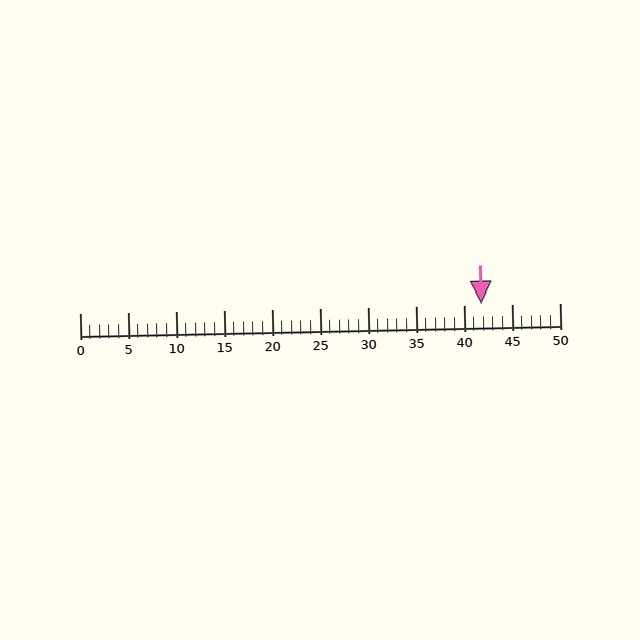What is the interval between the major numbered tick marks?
The major tick marks are spaced 5 units apart.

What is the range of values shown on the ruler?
The ruler shows values from 0 to 50.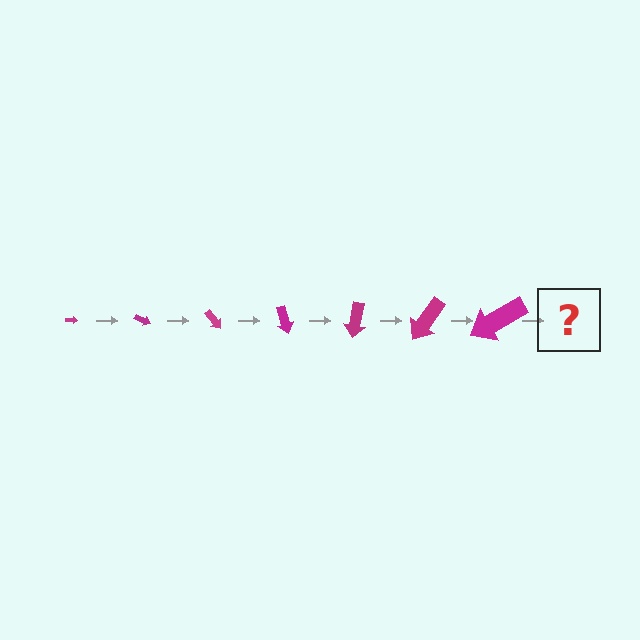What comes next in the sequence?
The next element should be an arrow, larger than the previous one and rotated 175 degrees from the start.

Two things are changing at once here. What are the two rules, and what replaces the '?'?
The two rules are that the arrow grows larger each step and it rotates 25 degrees each step. The '?' should be an arrow, larger than the previous one and rotated 175 degrees from the start.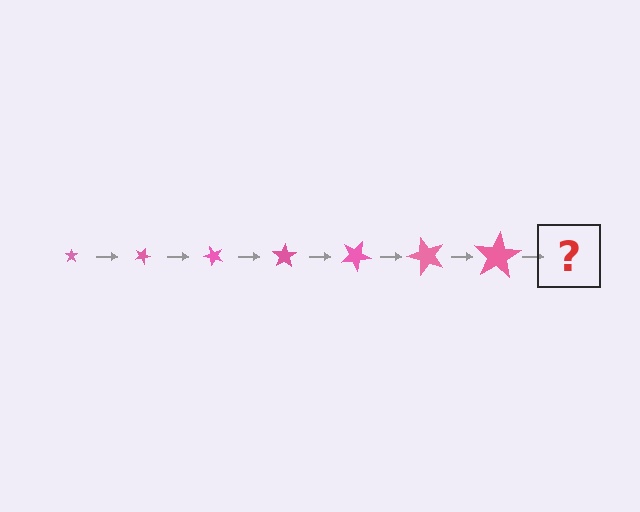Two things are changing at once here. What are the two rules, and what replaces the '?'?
The two rules are that the star grows larger each step and it rotates 25 degrees each step. The '?' should be a star, larger than the previous one and rotated 175 degrees from the start.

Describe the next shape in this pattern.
It should be a star, larger than the previous one and rotated 175 degrees from the start.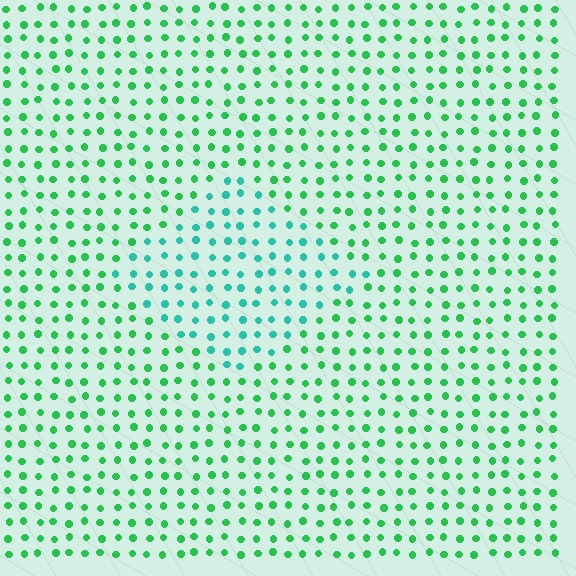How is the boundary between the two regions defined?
The boundary is defined purely by a slight shift in hue (about 34 degrees). Spacing, size, and orientation are identical on both sides.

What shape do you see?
I see a diamond.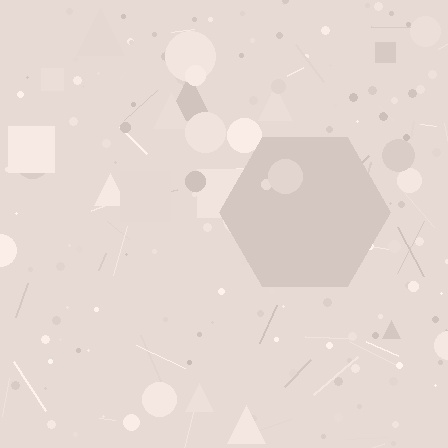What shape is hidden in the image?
A hexagon is hidden in the image.